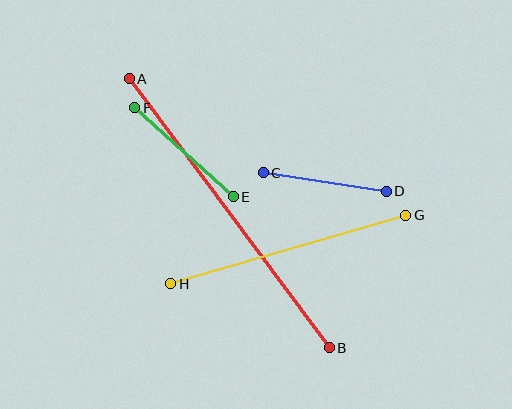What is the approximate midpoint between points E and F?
The midpoint is at approximately (184, 152) pixels.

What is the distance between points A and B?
The distance is approximately 335 pixels.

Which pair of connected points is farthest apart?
Points A and B are farthest apart.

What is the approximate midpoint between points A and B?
The midpoint is at approximately (229, 213) pixels.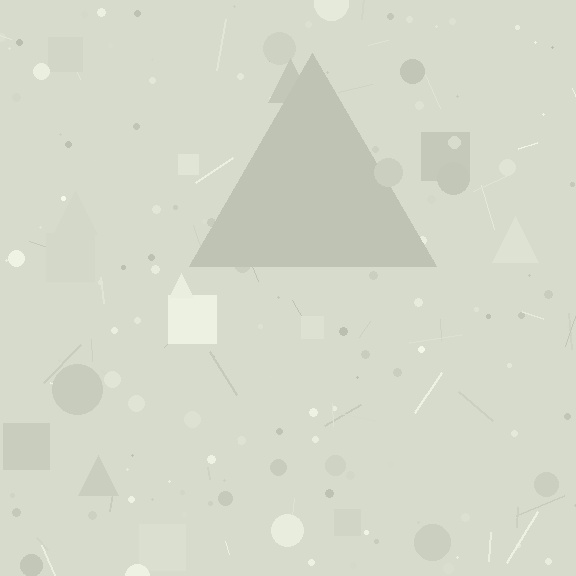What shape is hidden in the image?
A triangle is hidden in the image.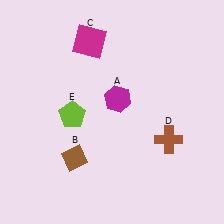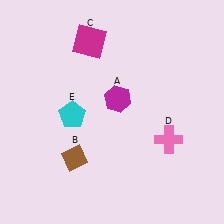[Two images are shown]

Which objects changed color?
D changed from brown to pink. E changed from lime to cyan.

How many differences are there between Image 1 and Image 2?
There are 2 differences between the two images.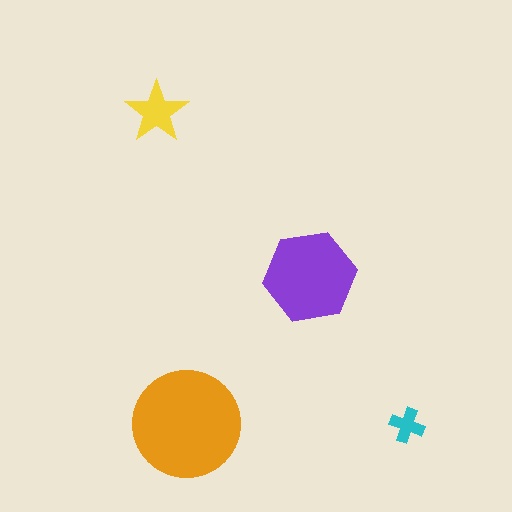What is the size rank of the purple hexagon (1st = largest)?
2nd.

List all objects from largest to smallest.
The orange circle, the purple hexagon, the yellow star, the cyan cross.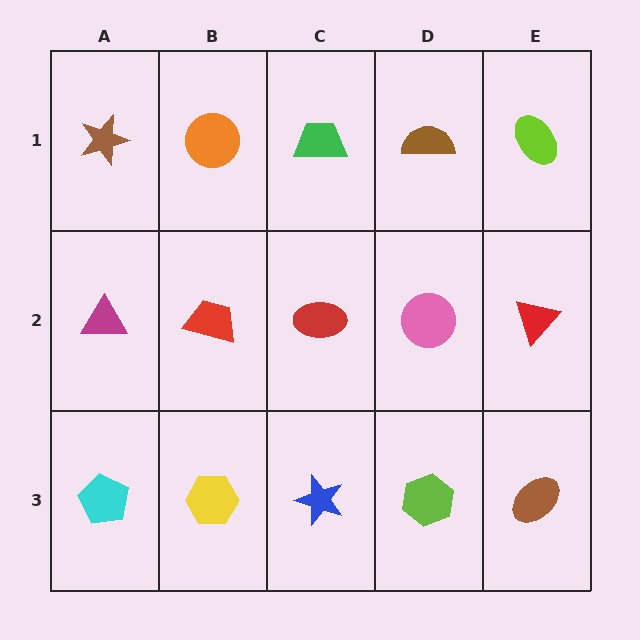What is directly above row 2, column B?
An orange circle.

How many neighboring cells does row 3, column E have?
2.